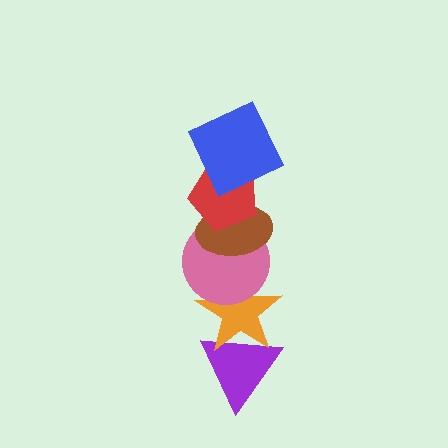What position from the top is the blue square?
The blue square is 1st from the top.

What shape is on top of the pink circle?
The brown ellipse is on top of the pink circle.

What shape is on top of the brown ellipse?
The red pentagon is on top of the brown ellipse.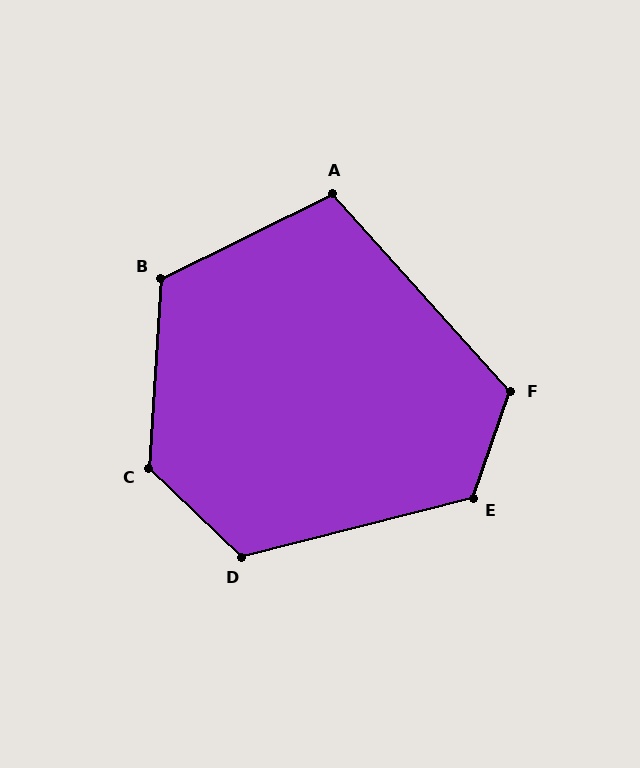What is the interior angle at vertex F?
Approximately 119 degrees (obtuse).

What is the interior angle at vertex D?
Approximately 121 degrees (obtuse).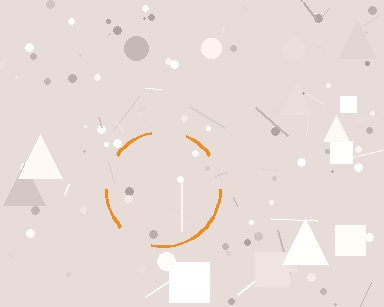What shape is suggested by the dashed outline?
The dashed outline suggests a circle.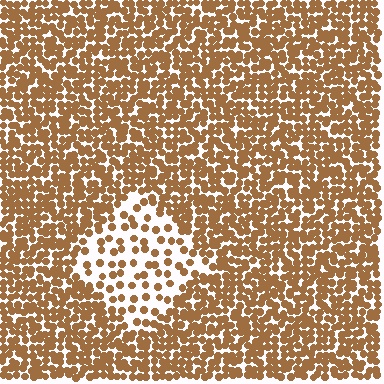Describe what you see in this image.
The image contains small brown elements arranged at two different densities. A diamond-shaped region is visible where the elements are less densely packed than the surrounding area.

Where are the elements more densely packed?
The elements are more densely packed outside the diamond boundary.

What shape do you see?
I see a diamond.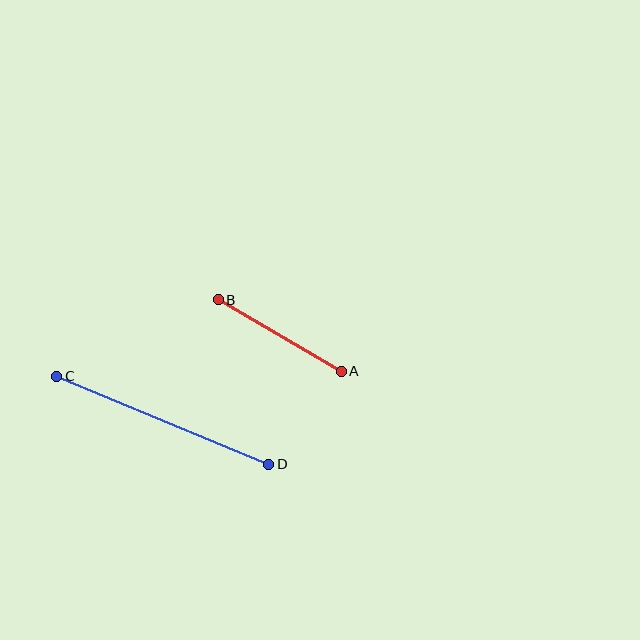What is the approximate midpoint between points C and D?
The midpoint is at approximately (163, 420) pixels.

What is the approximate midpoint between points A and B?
The midpoint is at approximately (280, 336) pixels.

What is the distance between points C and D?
The distance is approximately 230 pixels.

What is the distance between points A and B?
The distance is approximately 142 pixels.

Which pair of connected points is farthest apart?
Points C and D are farthest apart.